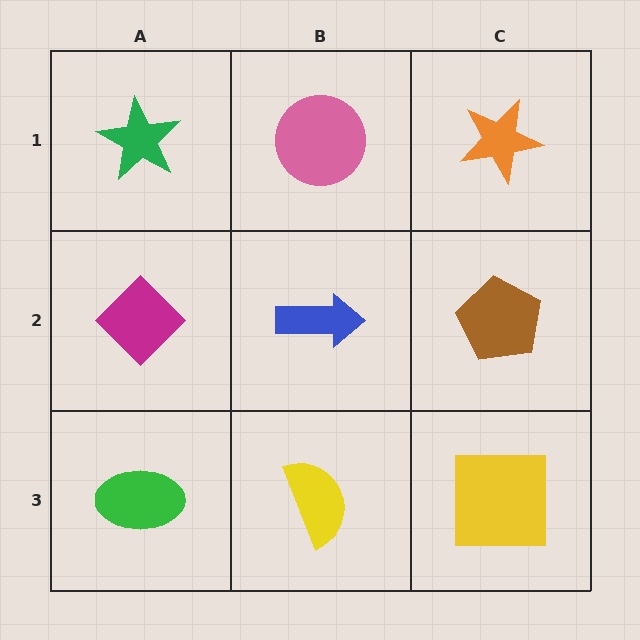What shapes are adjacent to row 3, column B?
A blue arrow (row 2, column B), a green ellipse (row 3, column A), a yellow square (row 3, column C).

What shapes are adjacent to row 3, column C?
A brown pentagon (row 2, column C), a yellow semicircle (row 3, column B).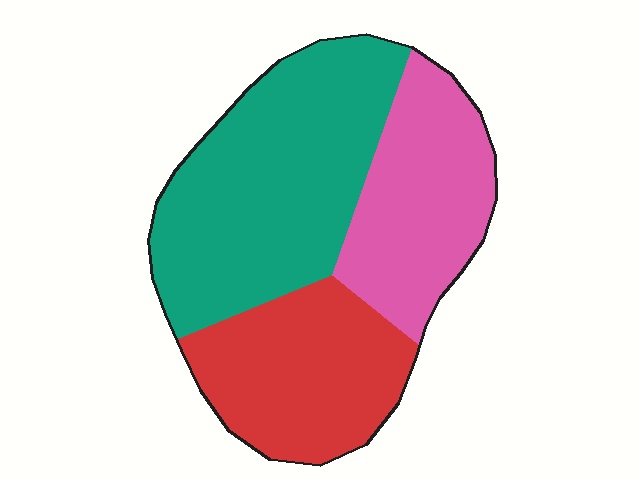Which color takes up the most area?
Teal, at roughly 45%.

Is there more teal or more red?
Teal.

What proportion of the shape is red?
Red covers about 30% of the shape.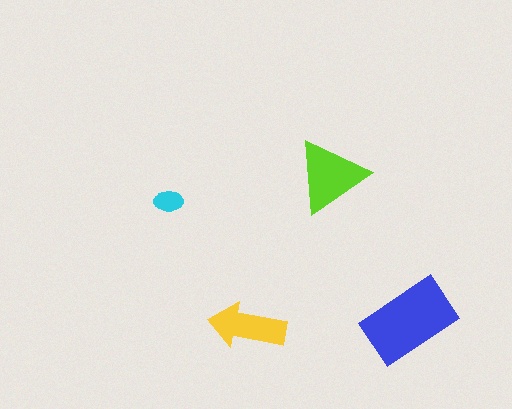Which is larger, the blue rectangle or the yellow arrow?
The blue rectangle.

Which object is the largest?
The blue rectangle.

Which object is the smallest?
The cyan ellipse.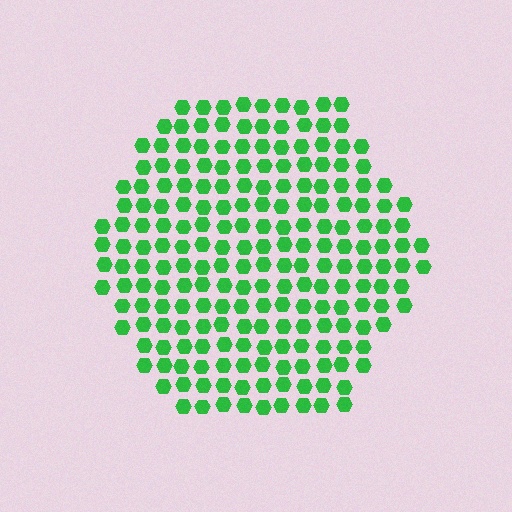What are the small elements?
The small elements are hexagons.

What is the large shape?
The large shape is a hexagon.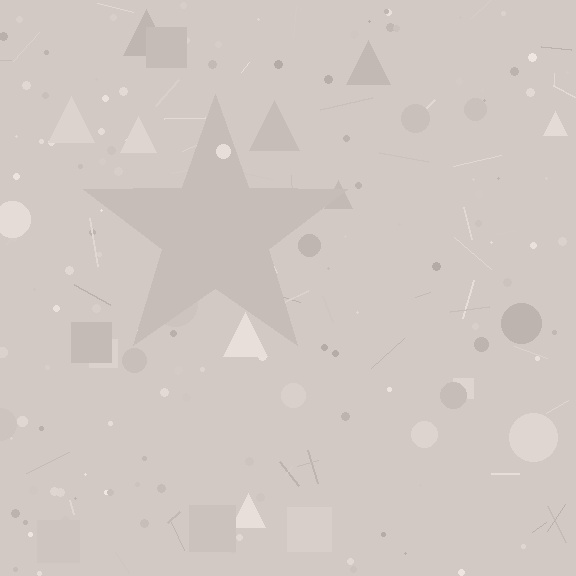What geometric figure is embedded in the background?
A star is embedded in the background.